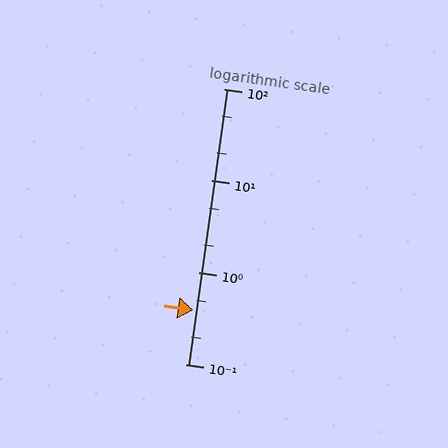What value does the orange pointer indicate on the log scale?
The pointer indicates approximately 0.39.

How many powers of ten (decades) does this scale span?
The scale spans 3 decades, from 0.1 to 100.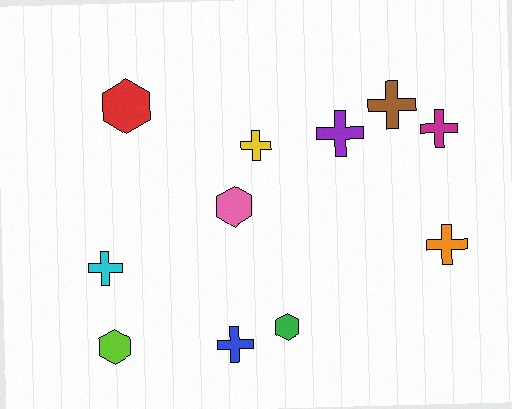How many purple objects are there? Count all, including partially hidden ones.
There is 1 purple object.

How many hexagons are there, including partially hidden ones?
There are 4 hexagons.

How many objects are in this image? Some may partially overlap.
There are 11 objects.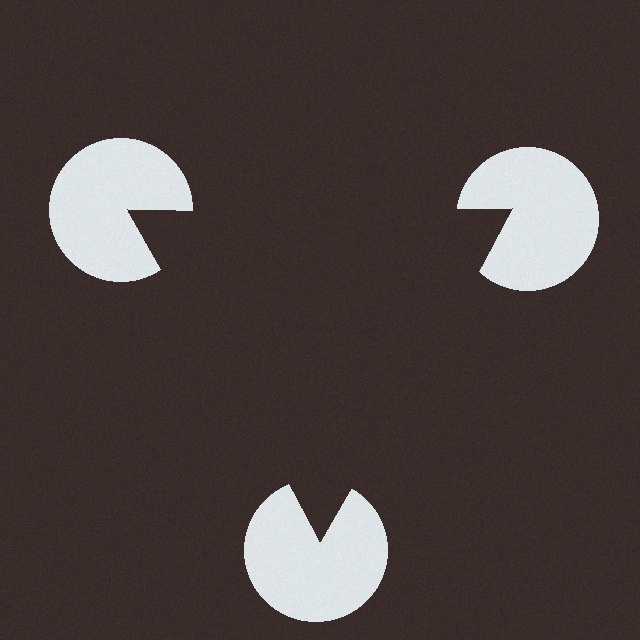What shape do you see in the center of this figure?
An illusory triangle — its edges are inferred from the aligned wedge cuts in the pac-man discs, not physically drawn.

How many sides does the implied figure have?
3 sides.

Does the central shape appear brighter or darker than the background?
It typically appears slightly darker than the background, even though no actual brightness change is drawn.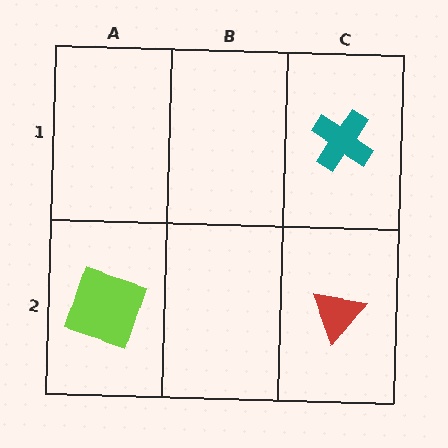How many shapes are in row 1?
1 shape.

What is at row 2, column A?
A lime square.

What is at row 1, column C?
A teal cross.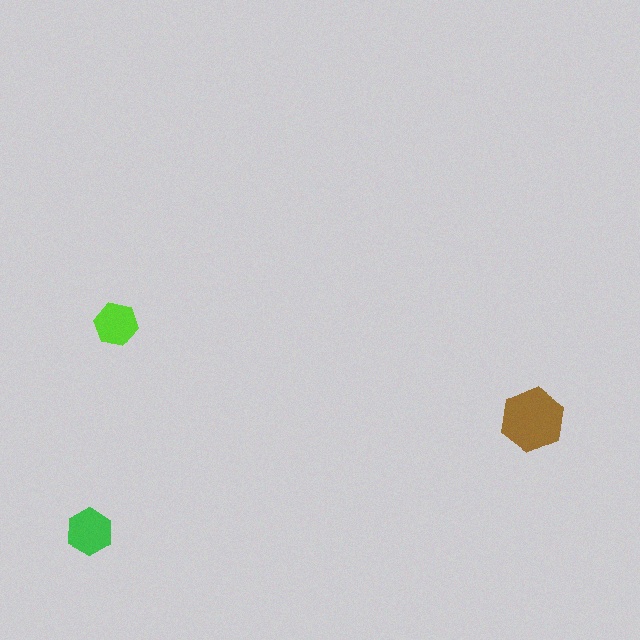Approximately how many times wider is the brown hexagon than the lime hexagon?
About 1.5 times wider.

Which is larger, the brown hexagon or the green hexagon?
The brown one.